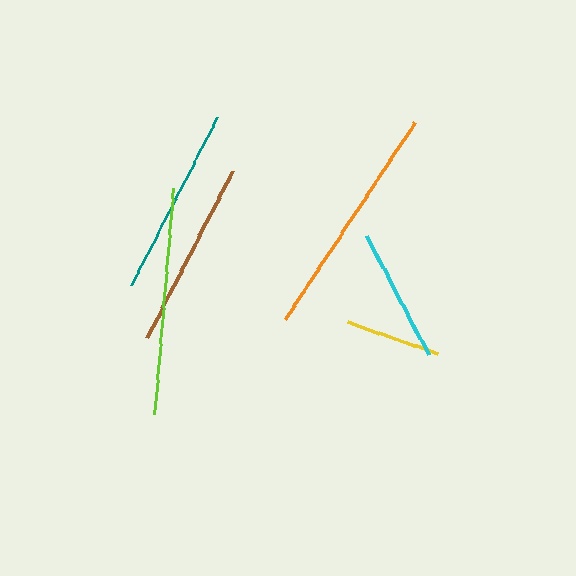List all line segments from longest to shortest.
From longest to shortest: orange, lime, teal, brown, cyan, yellow.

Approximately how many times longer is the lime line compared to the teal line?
The lime line is approximately 1.2 times the length of the teal line.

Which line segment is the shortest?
The yellow line is the shortest at approximately 95 pixels.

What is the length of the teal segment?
The teal segment is approximately 190 pixels long.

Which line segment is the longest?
The orange line is the longest at approximately 235 pixels.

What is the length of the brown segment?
The brown segment is approximately 187 pixels long.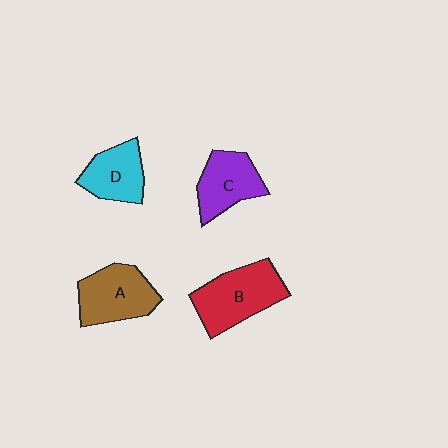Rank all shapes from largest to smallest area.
From largest to smallest: B (red), A (brown), C (purple), D (cyan).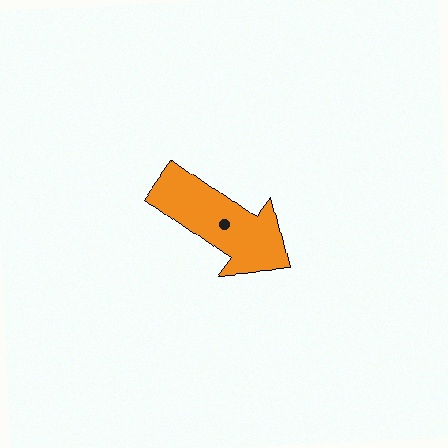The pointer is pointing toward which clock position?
Roughly 4 o'clock.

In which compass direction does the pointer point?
Southeast.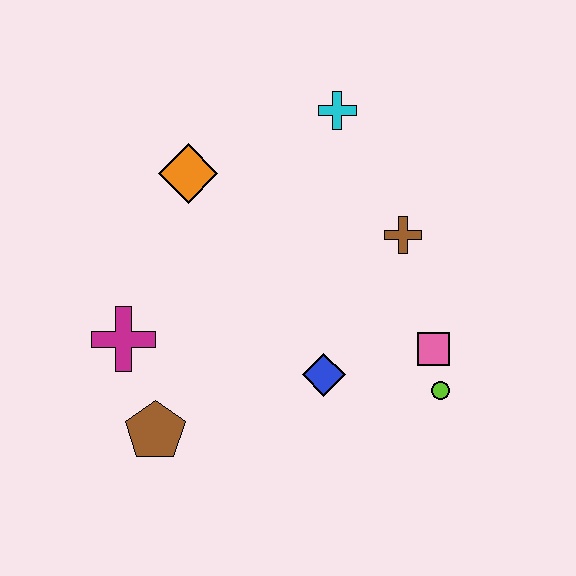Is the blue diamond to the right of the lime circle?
No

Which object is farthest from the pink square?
The magenta cross is farthest from the pink square.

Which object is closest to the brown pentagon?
The magenta cross is closest to the brown pentagon.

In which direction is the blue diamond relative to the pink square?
The blue diamond is to the left of the pink square.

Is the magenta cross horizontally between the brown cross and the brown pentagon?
No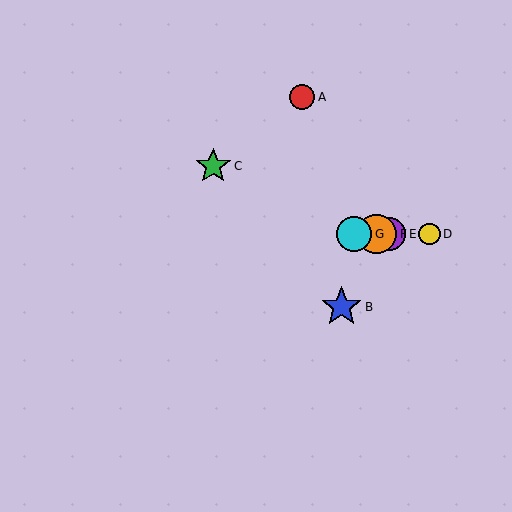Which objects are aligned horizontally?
Objects D, E, F, G are aligned horizontally.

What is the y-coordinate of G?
Object G is at y≈234.